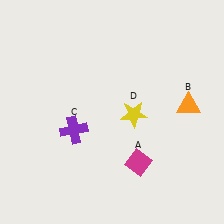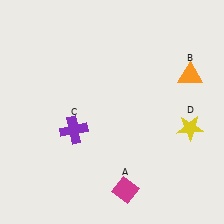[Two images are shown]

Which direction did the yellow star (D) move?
The yellow star (D) moved right.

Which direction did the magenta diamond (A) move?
The magenta diamond (A) moved down.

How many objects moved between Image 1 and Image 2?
3 objects moved between the two images.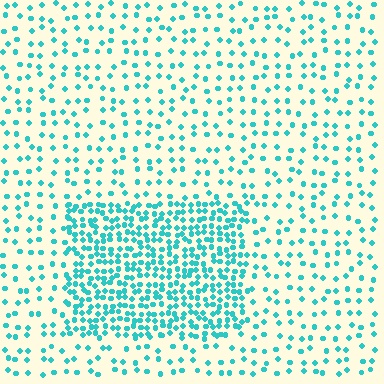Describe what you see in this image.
The image contains small cyan elements arranged at two different densities. A rectangle-shaped region is visible where the elements are more densely packed than the surrounding area.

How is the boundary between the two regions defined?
The boundary is defined by a change in element density (approximately 2.7x ratio). All elements are the same color, size, and shape.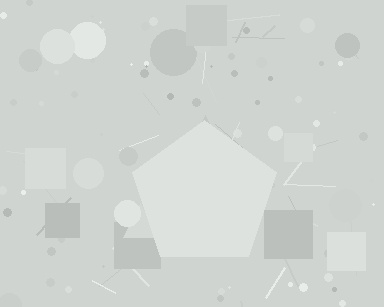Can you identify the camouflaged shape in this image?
The camouflaged shape is a pentagon.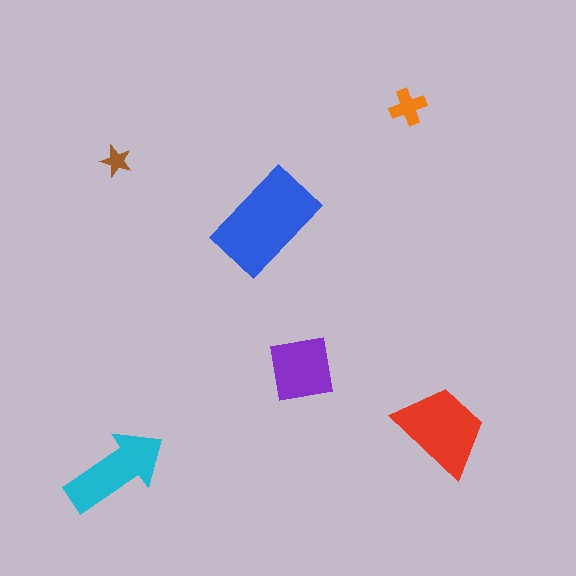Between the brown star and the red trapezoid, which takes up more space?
The red trapezoid.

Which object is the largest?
The blue rectangle.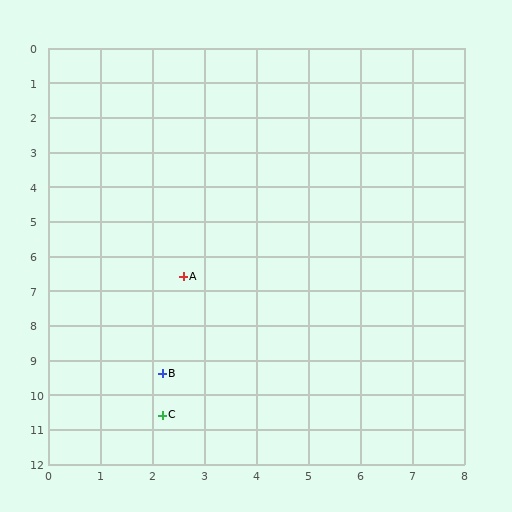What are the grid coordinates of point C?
Point C is at approximately (2.2, 10.6).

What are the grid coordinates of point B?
Point B is at approximately (2.2, 9.4).